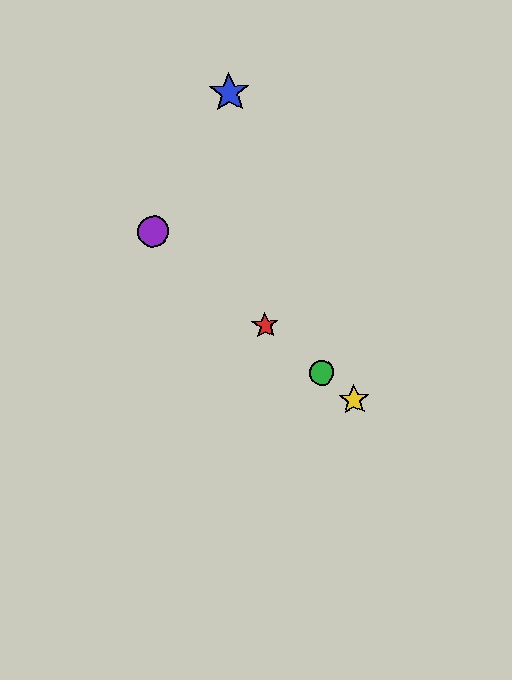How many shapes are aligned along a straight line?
4 shapes (the red star, the green circle, the yellow star, the purple circle) are aligned along a straight line.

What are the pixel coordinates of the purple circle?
The purple circle is at (153, 231).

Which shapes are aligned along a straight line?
The red star, the green circle, the yellow star, the purple circle are aligned along a straight line.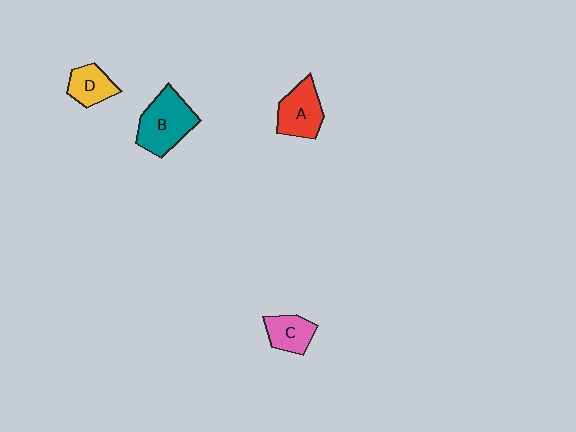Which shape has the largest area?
Shape B (teal).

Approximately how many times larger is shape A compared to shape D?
Approximately 1.4 times.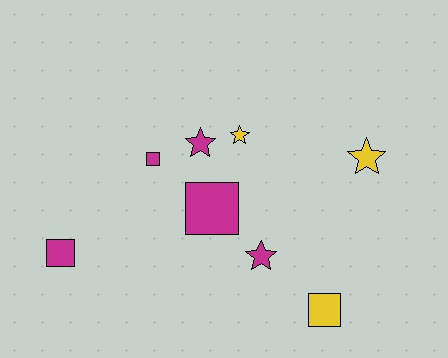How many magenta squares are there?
There are 3 magenta squares.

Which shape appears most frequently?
Star, with 4 objects.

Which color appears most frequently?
Magenta, with 5 objects.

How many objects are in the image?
There are 8 objects.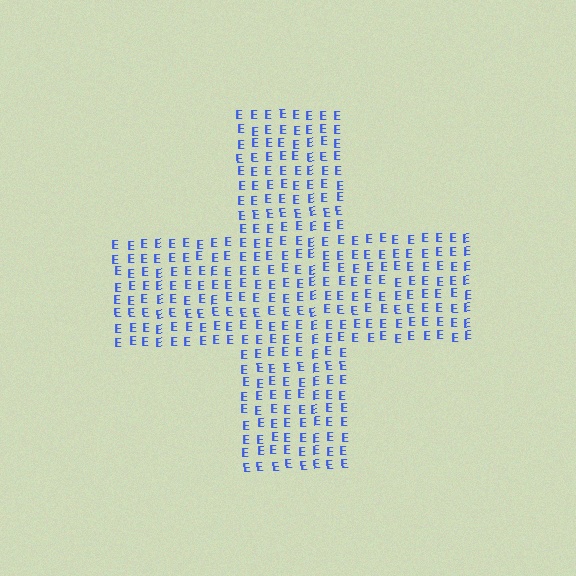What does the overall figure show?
The overall figure shows a cross.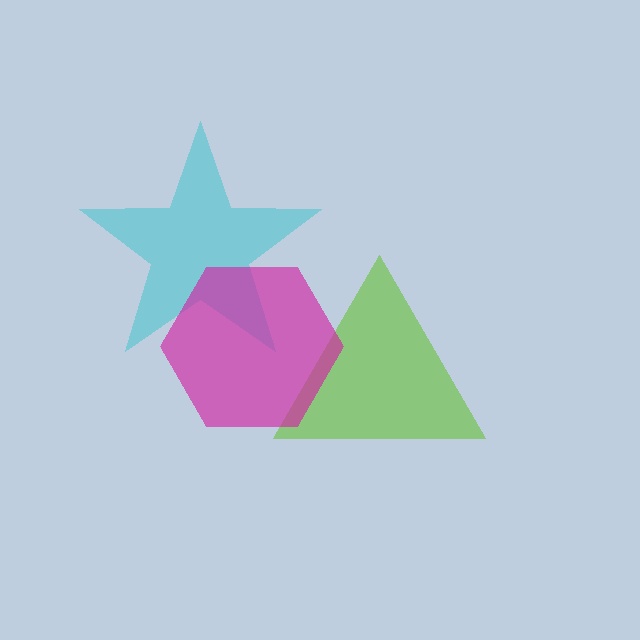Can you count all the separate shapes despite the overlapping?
Yes, there are 3 separate shapes.